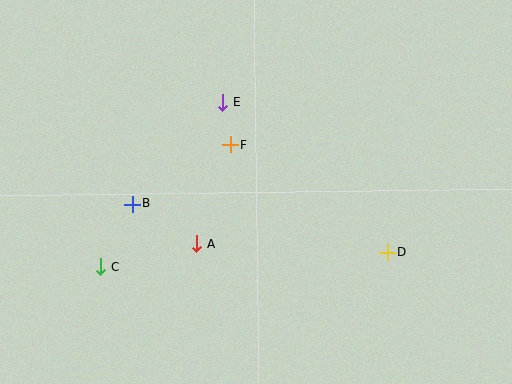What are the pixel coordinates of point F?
Point F is at (231, 145).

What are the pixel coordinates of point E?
Point E is at (223, 103).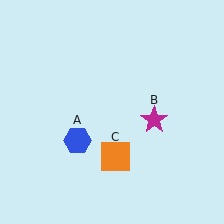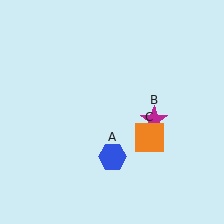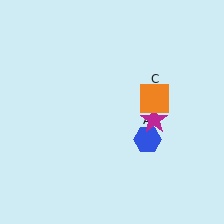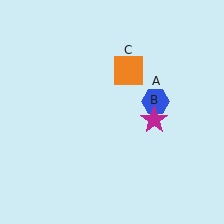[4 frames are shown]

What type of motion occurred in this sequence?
The blue hexagon (object A), orange square (object C) rotated counterclockwise around the center of the scene.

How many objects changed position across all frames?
2 objects changed position: blue hexagon (object A), orange square (object C).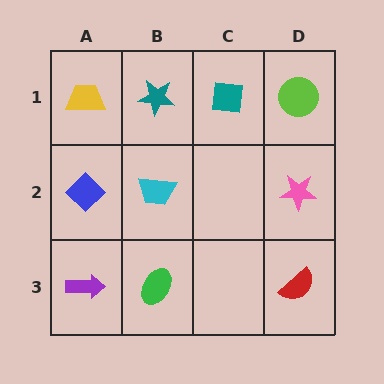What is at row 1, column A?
A yellow trapezoid.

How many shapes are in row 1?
4 shapes.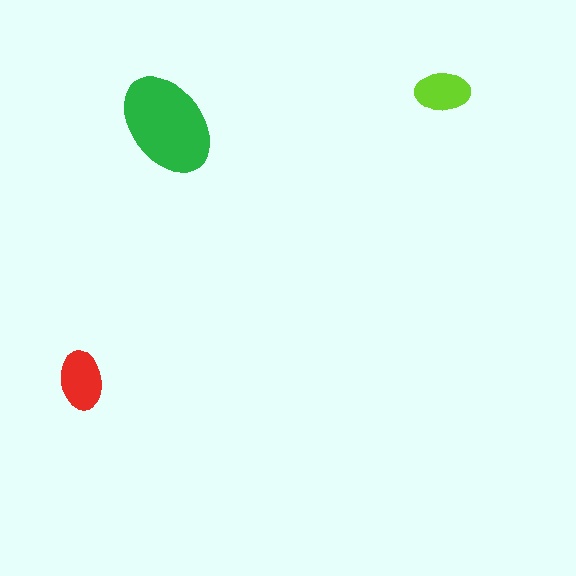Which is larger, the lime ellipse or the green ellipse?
The green one.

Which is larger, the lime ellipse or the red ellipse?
The red one.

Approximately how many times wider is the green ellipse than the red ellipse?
About 2 times wider.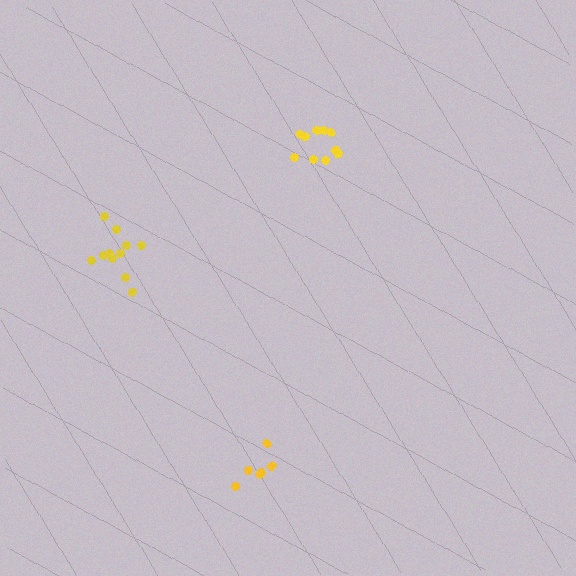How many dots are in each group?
Group 1: 10 dots, Group 2: 6 dots, Group 3: 11 dots (27 total).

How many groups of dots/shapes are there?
There are 3 groups.